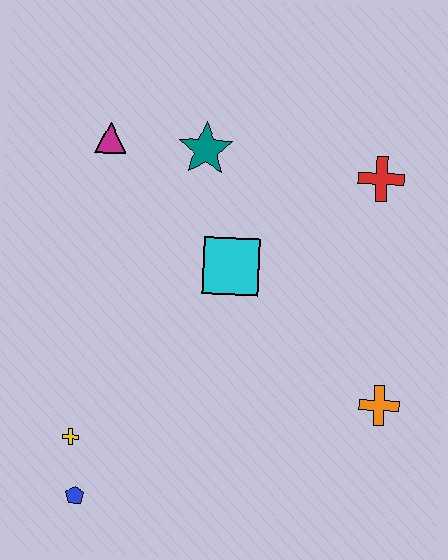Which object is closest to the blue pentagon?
The yellow cross is closest to the blue pentagon.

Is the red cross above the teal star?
No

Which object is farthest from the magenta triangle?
The orange cross is farthest from the magenta triangle.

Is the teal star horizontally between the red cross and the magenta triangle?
Yes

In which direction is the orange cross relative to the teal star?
The orange cross is below the teal star.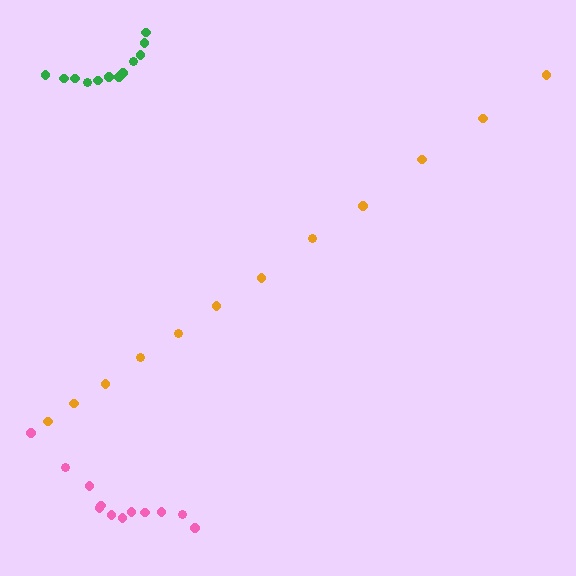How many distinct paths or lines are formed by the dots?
There are 3 distinct paths.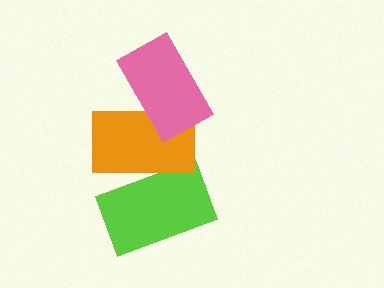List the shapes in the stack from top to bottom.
From top to bottom: the pink rectangle, the orange rectangle, the lime rectangle.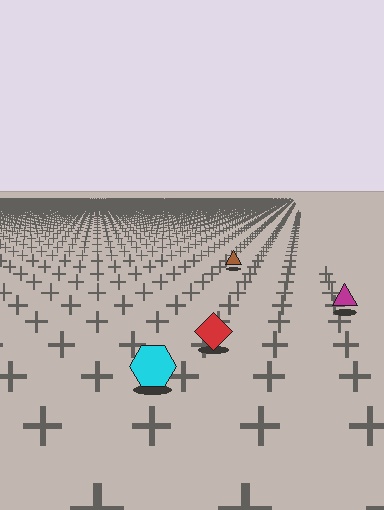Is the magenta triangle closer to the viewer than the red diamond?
No. The red diamond is closer — you can tell from the texture gradient: the ground texture is coarser near it.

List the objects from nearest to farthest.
From nearest to farthest: the cyan hexagon, the red diamond, the magenta triangle, the brown triangle.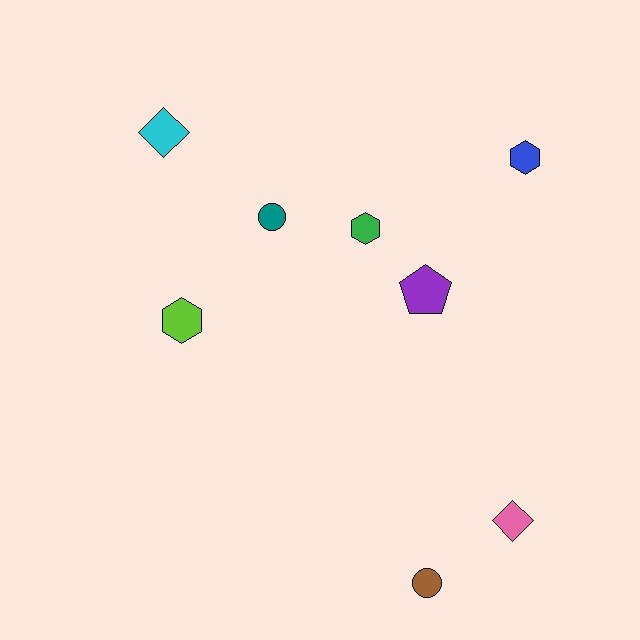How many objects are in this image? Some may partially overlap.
There are 8 objects.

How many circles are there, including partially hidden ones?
There are 2 circles.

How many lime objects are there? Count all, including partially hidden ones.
There is 1 lime object.